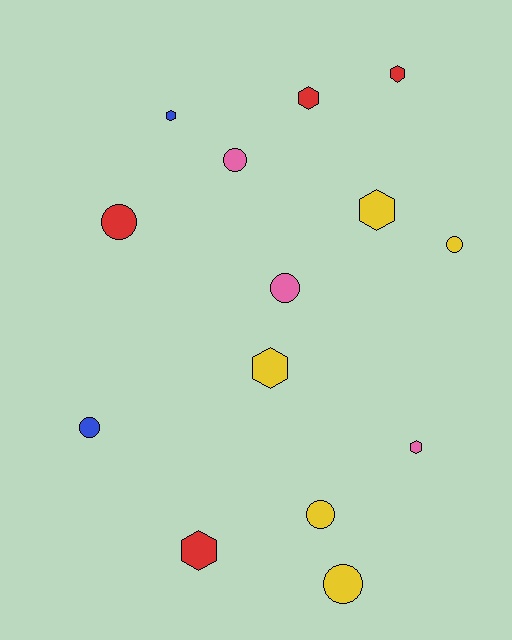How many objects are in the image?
There are 14 objects.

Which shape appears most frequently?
Circle, with 7 objects.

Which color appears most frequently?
Yellow, with 5 objects.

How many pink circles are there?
There are 2 pink circles.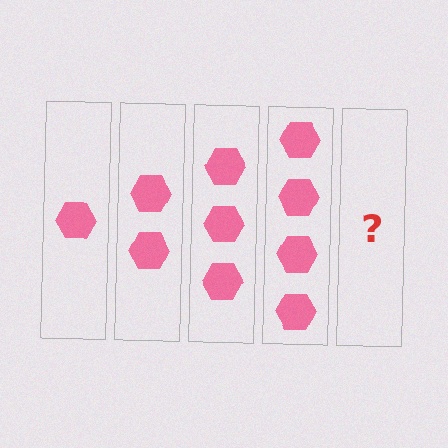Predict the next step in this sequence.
The next step is 5 hexagons.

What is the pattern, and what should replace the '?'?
The pattern is that each step adds one more hexagon. The '?' should be 5 hexagons.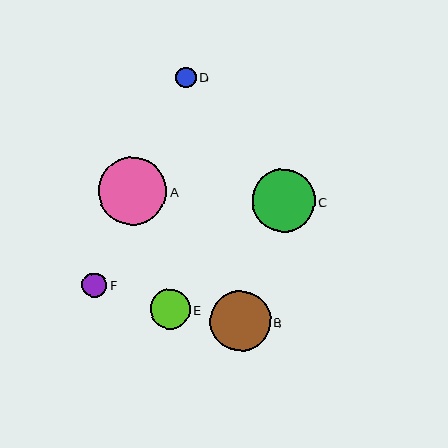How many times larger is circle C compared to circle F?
Circle C is approximately 2.5 times the size of circle F.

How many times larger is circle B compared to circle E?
Circle B is approximately 1.5 times the size of circle E.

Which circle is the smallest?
Circle D is the smallest with a size of approximately 20 pixels.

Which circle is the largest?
Circle A is the largest with a size of approximately 68 pixels.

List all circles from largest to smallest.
From largest to smallest: A, C, B, E, F, D.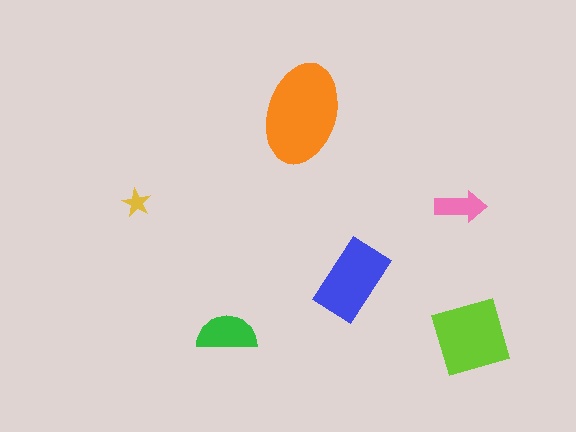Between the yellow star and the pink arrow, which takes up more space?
The pink arrow.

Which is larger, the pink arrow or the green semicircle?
The green semicircle.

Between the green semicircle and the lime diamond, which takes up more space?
The lime diamond.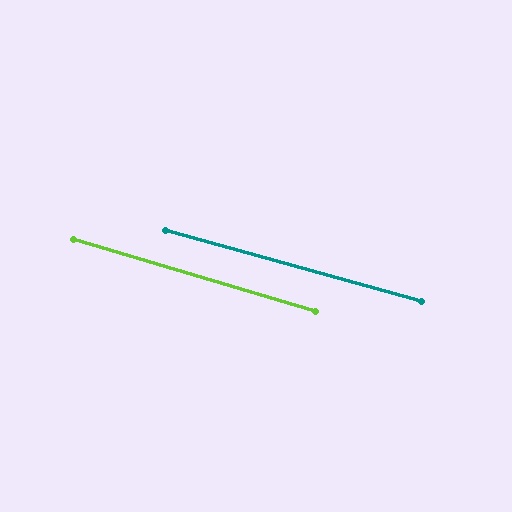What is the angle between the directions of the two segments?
Approximately 1 degree.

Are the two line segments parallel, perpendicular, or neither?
Parallel — their directions differ by only 0.9°.